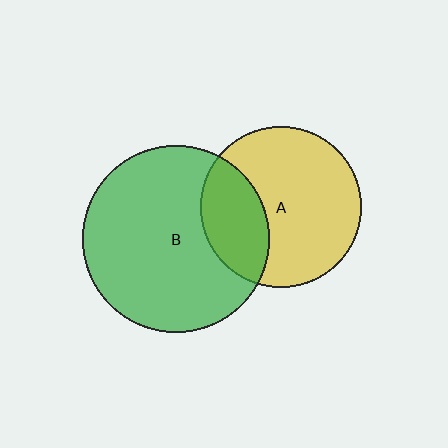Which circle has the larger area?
Circle B (green).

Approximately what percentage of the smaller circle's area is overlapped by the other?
Approximately 30%.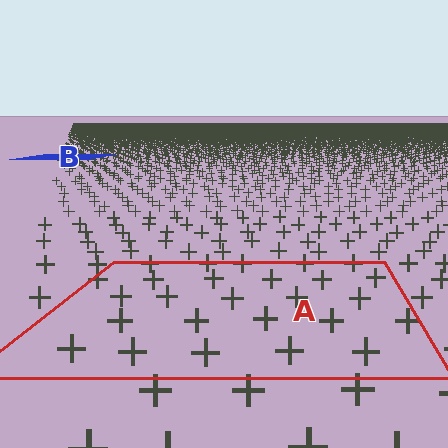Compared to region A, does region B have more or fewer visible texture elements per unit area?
Region B has more texture elements per unit area — they are packed more densely because it is farther away.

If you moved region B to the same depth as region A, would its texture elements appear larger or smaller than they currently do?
They would appear larger. At a closer depth, the same texture elements are projected at a bigger on-screen size.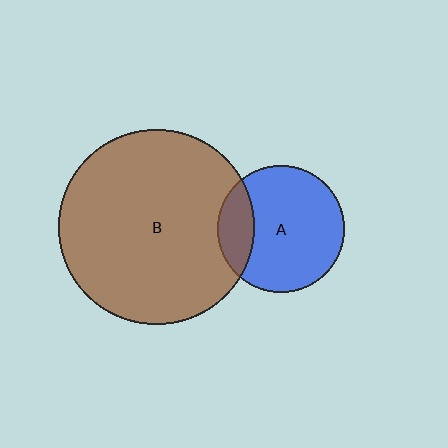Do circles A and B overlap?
Yes.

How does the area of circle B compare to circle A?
Approximately 2.4 times.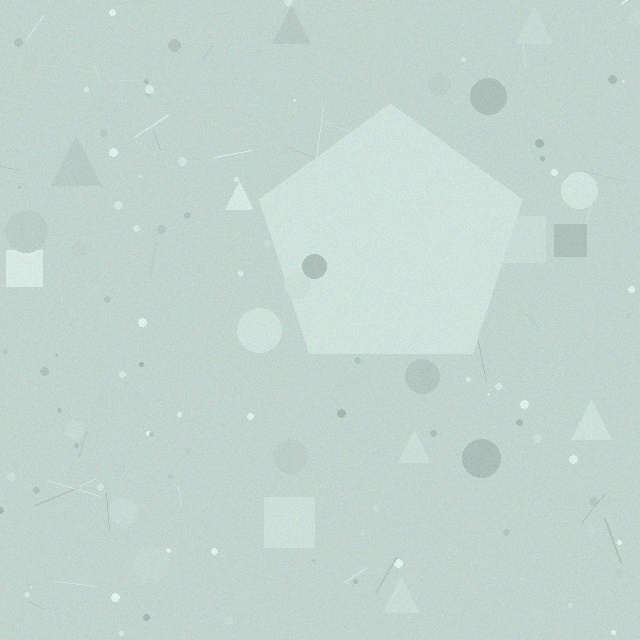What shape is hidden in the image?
A pentagon is hidden in the image.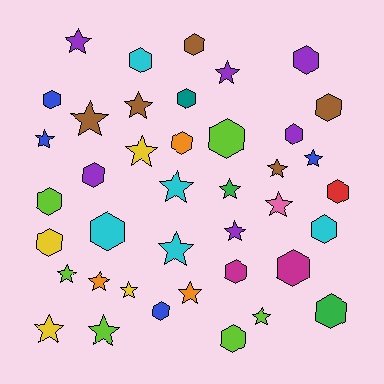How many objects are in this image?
There are 40 objects.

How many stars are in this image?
There are 20 stars.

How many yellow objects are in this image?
There are 4 yellow objects.